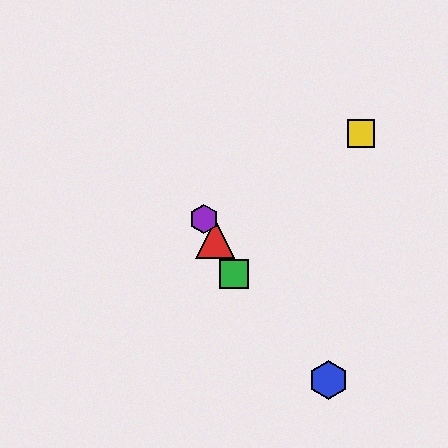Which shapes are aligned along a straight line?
The red triangle, the green square, the purple hexagon are aligned along a straight line.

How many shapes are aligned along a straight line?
3 shapes (the red triangle, the green square, the purple hexagon) are aligned along a straight line.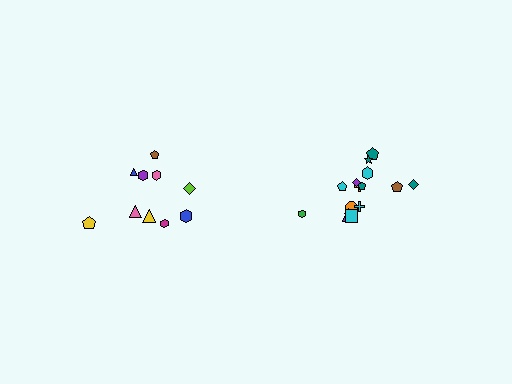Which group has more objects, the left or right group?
The right group.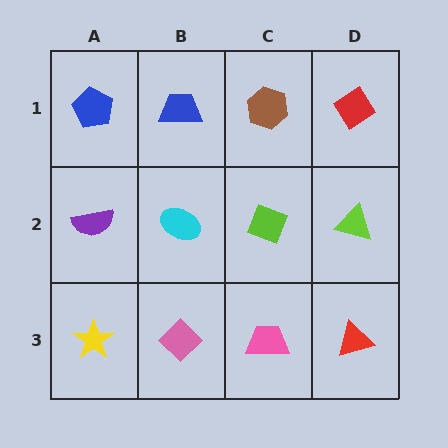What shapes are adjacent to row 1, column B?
A cyan ellipse (row 2, column B), a blue pentagon (row 1, column A), a brown hexagon (row 1, column C).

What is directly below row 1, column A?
A purple semicircle.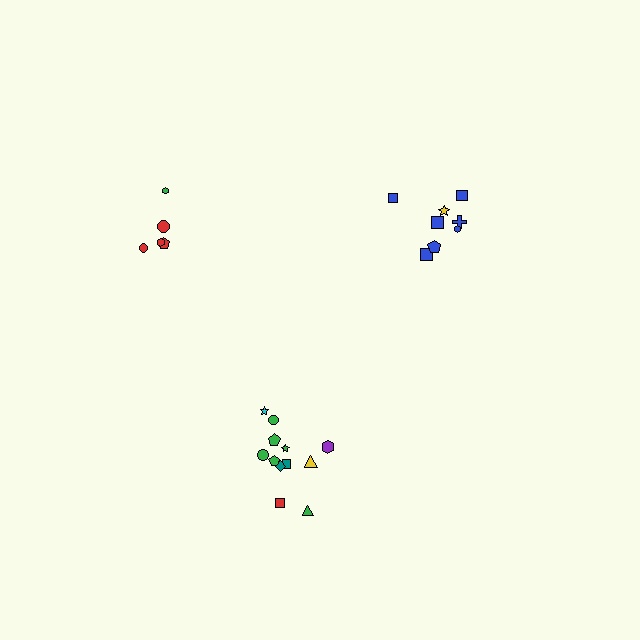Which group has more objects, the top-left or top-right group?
The top-right group.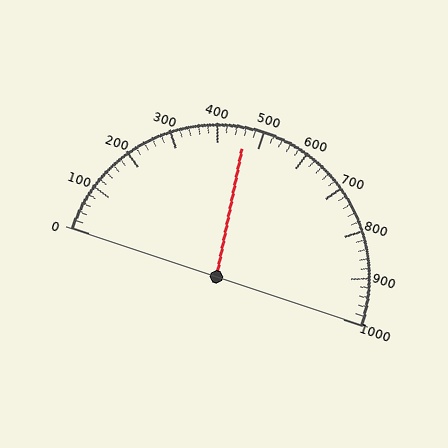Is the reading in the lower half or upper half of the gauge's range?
The reading is in the lower half of the range (0 to 1000).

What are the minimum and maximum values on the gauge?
The gauge ranges from 0 to 1000.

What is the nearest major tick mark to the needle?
The nearest major tick mark is 500.